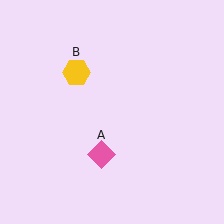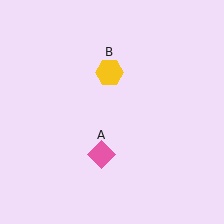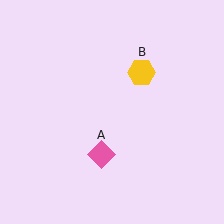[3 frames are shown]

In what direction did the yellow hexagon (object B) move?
The yellow hexagon (object B) moved right.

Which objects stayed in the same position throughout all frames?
Pink diamond (object A) remained stationary.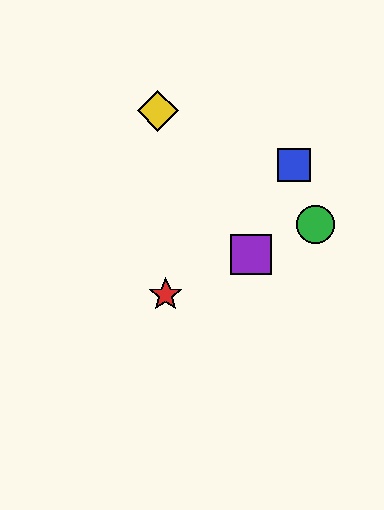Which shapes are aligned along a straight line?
The red star, the green circle, the purple square are aligned along a straight line.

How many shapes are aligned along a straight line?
3 shapes (the red star, the green circle, the purple square) are aligned along a straight line.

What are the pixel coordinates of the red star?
The red star is at (166, 295).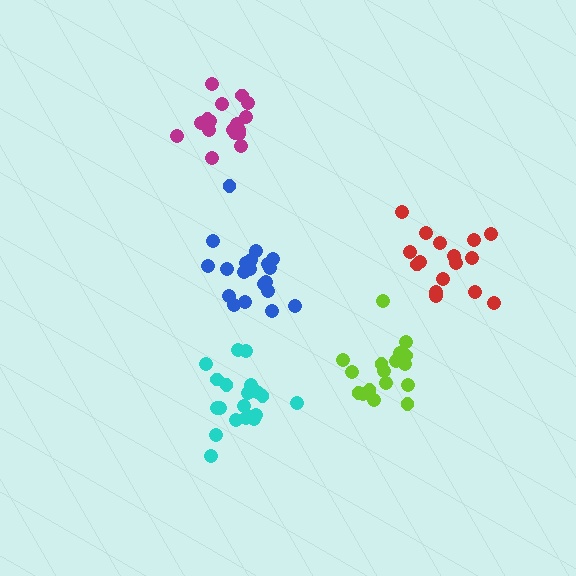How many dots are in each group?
Group 1: 20 dots, Group 2: 16 dots, Group 3: 17 dots, Group 4: 20 dots, Group 5: 17 dots (90 total).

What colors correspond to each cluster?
The clusters are colored: blue, red, magenta, cyan, lime.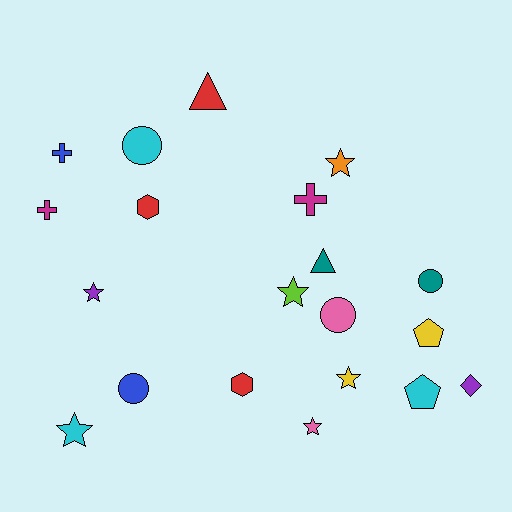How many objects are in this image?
There are 20 objects.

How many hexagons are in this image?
There are 2 hexagons.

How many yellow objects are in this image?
There are 2 yellow objects.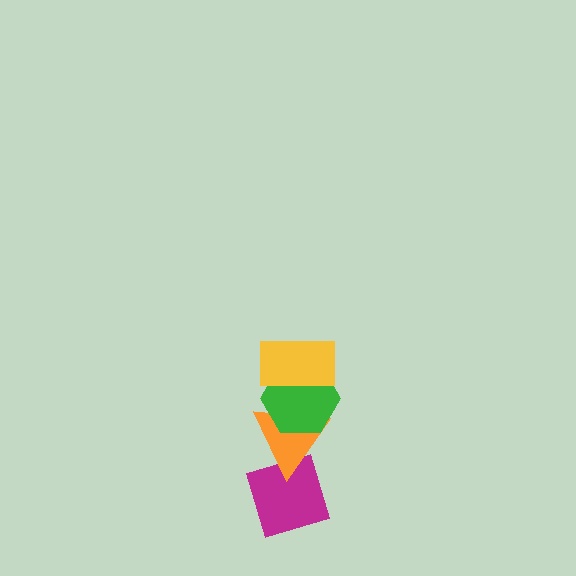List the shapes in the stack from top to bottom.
From top to bottom: the yellow rectangle, the green hexagon, the orange triangle, the magenta diamond.